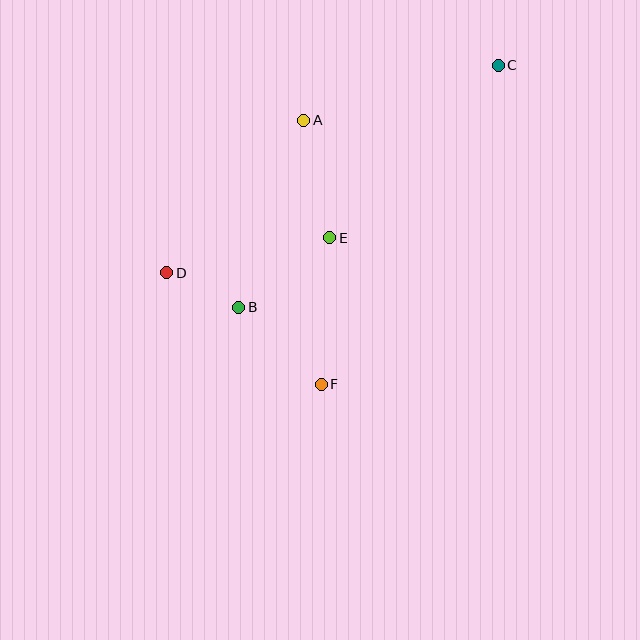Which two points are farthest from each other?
Points C and D are farthest from each other.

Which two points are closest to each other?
Points B and D are closest to each other.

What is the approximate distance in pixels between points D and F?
The distance between D and F is approximately 191 pixels.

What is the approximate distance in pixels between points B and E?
The distance between B and E is approximately 114 pixels.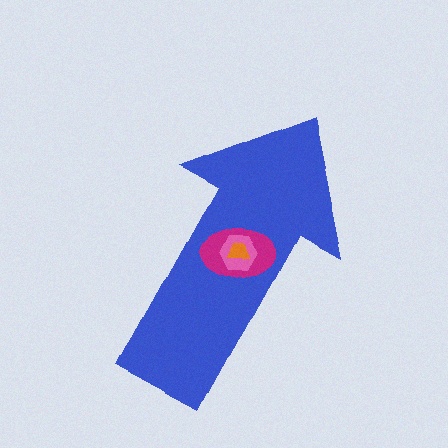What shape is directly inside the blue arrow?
The magenta ellipse.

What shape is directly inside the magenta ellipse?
The pink hexagon.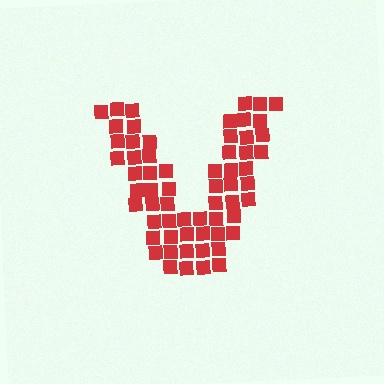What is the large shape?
The large shape is the letter V.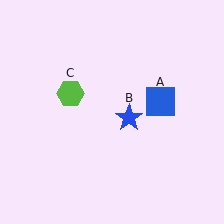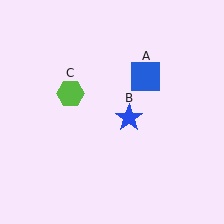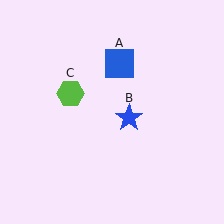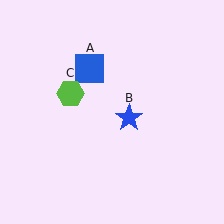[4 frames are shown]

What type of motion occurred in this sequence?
The blue square (object A) rotated counterclockwise around the center of the scene.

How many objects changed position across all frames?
1 object changed position: blue square (object A).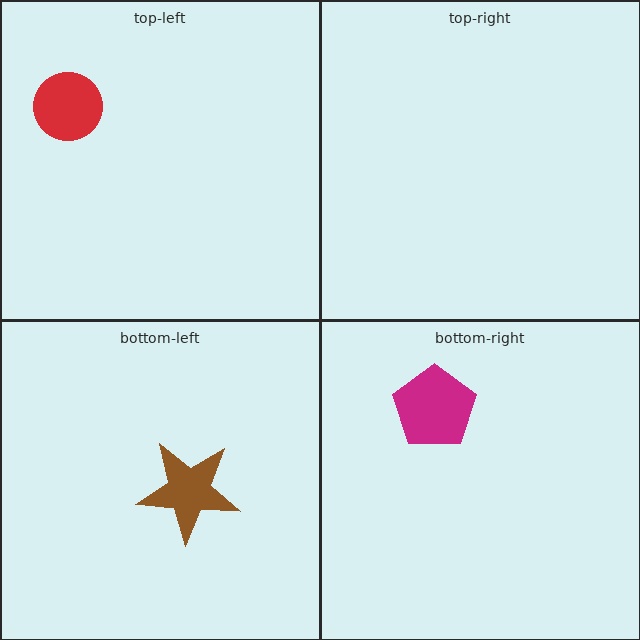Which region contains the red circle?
The top-left region.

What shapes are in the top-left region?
The red circle.